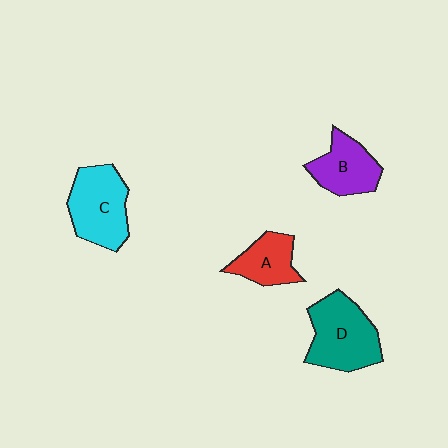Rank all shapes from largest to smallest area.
From largest to smallest: D (teal), C (cyan), B (purple), A (red).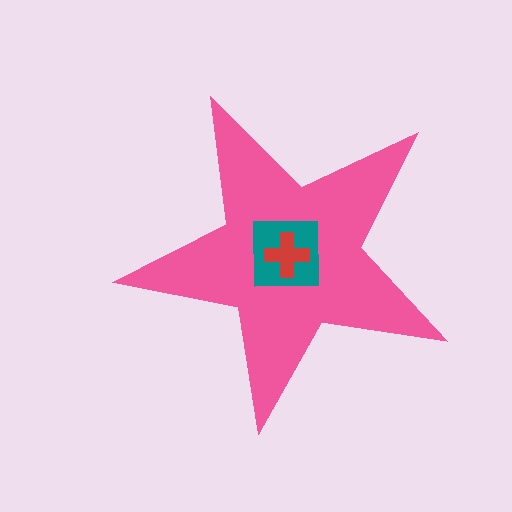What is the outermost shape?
The pink star.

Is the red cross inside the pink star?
Yes.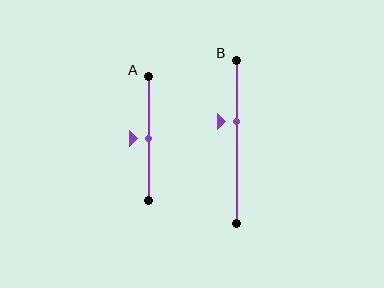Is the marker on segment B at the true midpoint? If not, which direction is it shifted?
No, the marker on segment B is shifted upward by about 12% of the segment length.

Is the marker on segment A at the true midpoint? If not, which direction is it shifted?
Yes, the marker on segment A is at the true midpoint.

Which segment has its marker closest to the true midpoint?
Segment A has its marker closest to the true midpoint.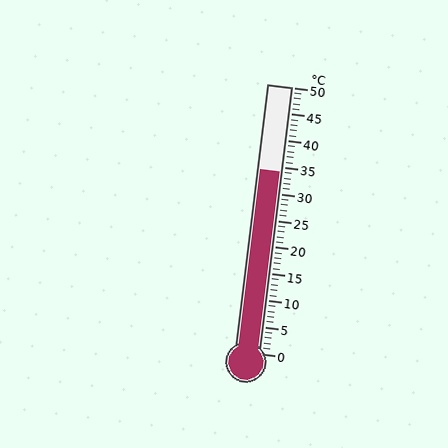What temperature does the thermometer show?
The thermometer shows approximately 34°C.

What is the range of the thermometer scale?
The thermometer scale ranges from 0°C to 50°C.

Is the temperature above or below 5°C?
The temperature is above 5°C.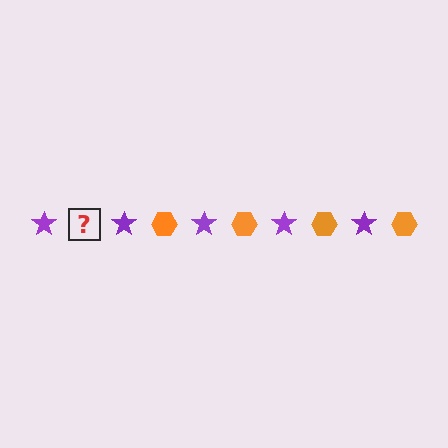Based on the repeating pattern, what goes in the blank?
The blank should be an orange hexagon.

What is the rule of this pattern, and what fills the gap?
The rule is that the pattern alternates between purple star and orange hexagon. The gap should be filled with an orange hexagon.